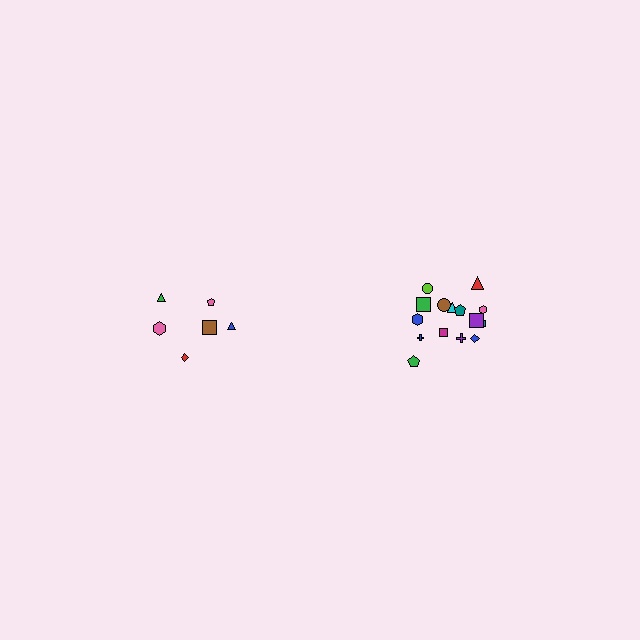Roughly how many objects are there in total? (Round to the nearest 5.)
Roughly 20 objects in total.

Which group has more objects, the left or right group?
The right group.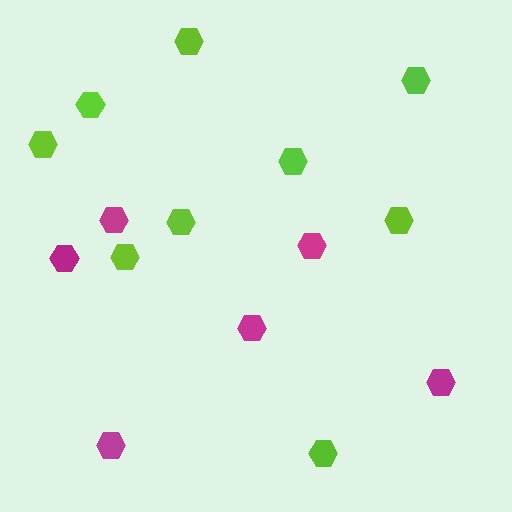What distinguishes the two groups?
There are 2 groups: one group of magenta hexagons (6) and one group of lime hexagons (9).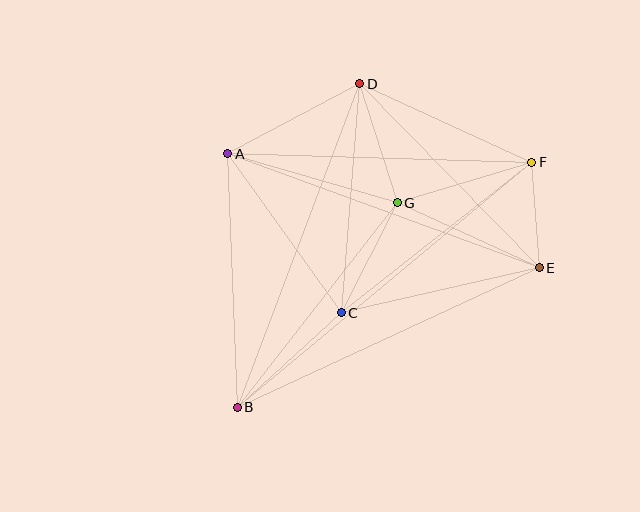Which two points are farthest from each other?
Points B and F are farthest from each other.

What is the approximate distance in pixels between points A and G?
The distance between A and G is approximately 176 pixels.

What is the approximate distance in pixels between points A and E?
The distance between A and E is approximately 332 pixels.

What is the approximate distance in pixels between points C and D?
The distance between C and D is approximately 230 pixels.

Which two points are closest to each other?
Points E and F are closest to each other.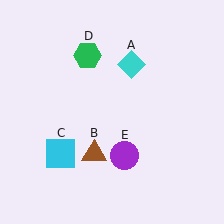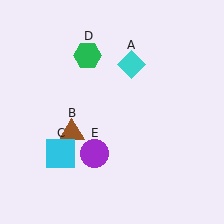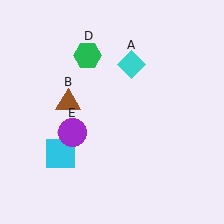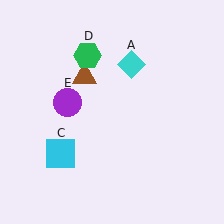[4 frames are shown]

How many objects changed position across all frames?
2 objects changed position: brown triangle (object B), purple circle (object E).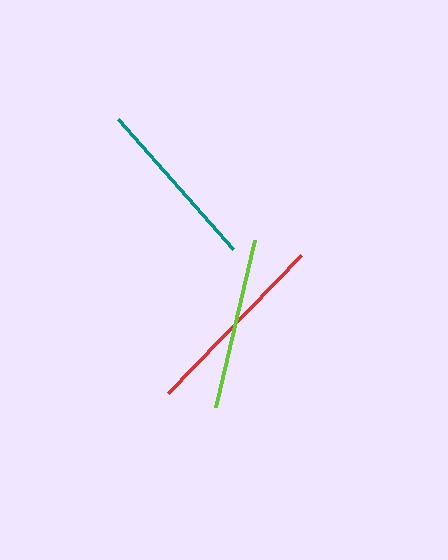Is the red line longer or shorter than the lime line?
The red line is longer than the lime line.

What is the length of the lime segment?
The lime segment is approximately 172 pixels long.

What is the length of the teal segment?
The teal segment is approximately 173 pixels long.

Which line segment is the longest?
The red line is the longest at approximately 191 pixels.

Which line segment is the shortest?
The lime line is the shortest at approximately 172 pixels.